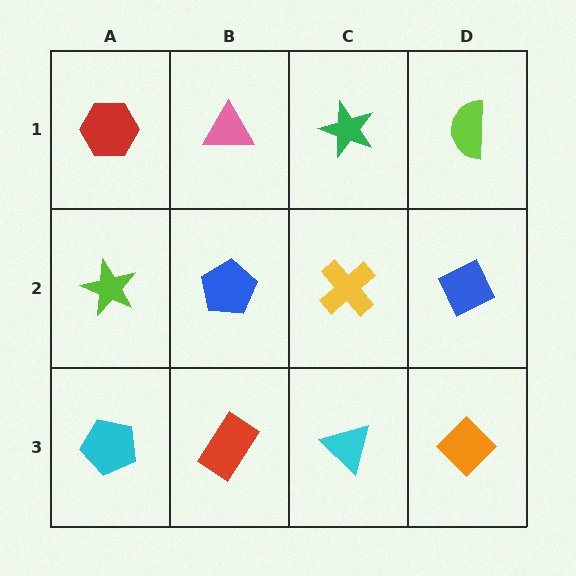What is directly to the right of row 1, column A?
A pink triangle.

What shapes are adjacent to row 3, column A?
A lime star (row 2, column A), a red rectangle (row 3, column B).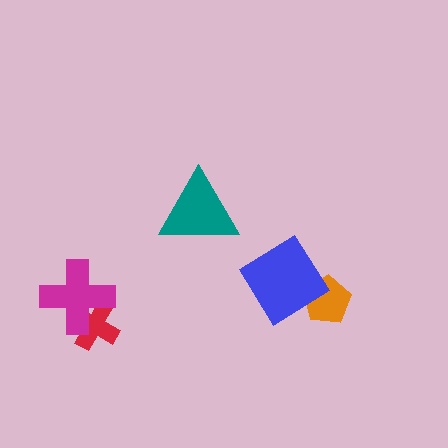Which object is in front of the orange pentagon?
The blue diamond is in front of the orange pentagon.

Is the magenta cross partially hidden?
No, no other shape covers it.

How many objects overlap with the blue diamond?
1 object overlaps with the blue diamond.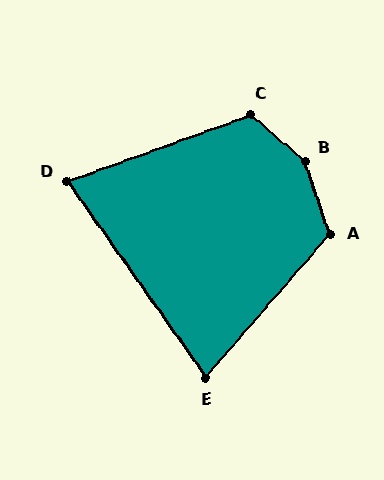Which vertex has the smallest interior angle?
D, at approximately 75 degrees.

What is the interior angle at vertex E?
Approximately 76 degrees (acute).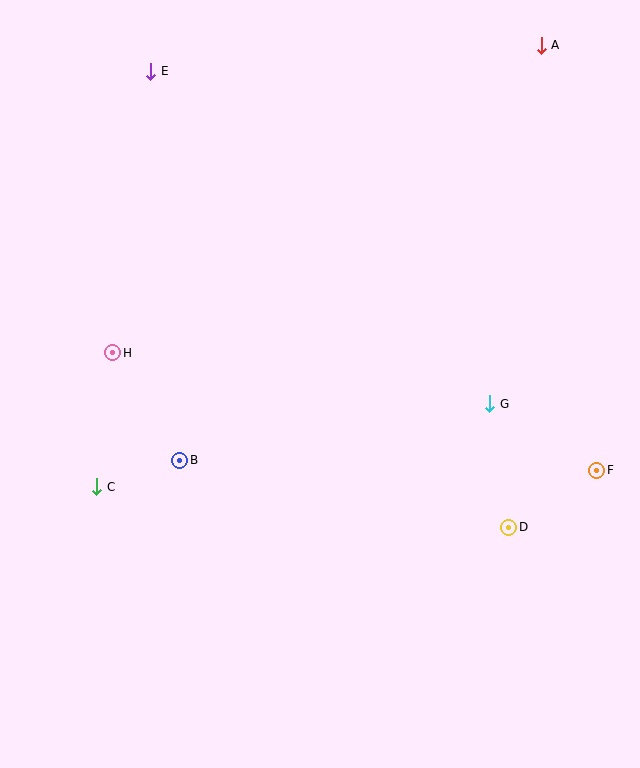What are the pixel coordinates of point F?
Point F is at (597, 470).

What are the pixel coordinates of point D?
Point D is at (509, 527).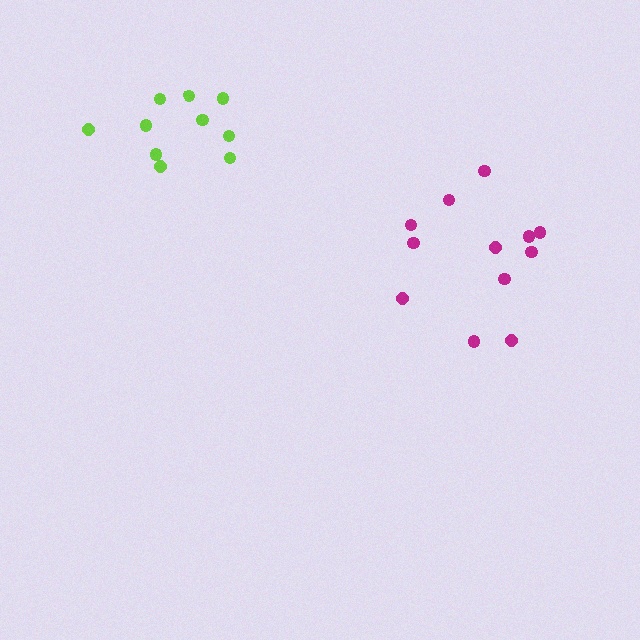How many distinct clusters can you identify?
There are 2 distinct clusters.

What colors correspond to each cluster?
The clusters are colored: magenta, lime.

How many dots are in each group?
Group 1: 12 dots, Group 2: 10 dots (22 total).